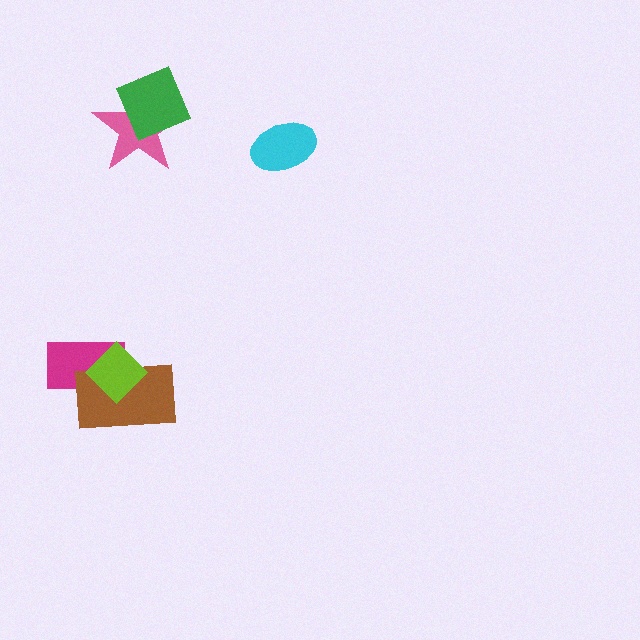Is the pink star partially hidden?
Yes, it is partially covered by another shape.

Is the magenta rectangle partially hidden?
Yes, it is partially covered by another shape.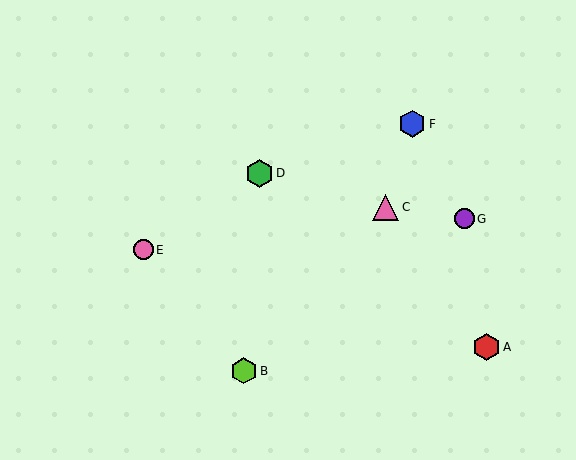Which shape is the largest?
The green hexagon (labeled D) is the largest.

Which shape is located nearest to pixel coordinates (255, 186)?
The green hexagon (labeled D) at (260, 173) is nearest to that location.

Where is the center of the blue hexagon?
The center of the blue hexagon is at (412, 124).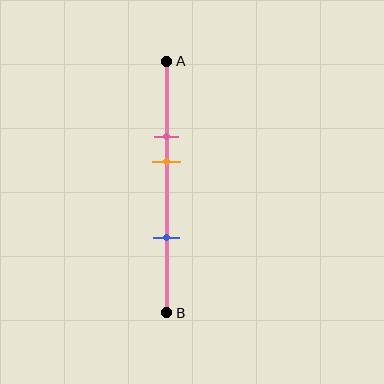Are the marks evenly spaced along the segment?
No, the marks are not evenly spaced.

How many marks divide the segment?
There are 3 marks dividing the segment.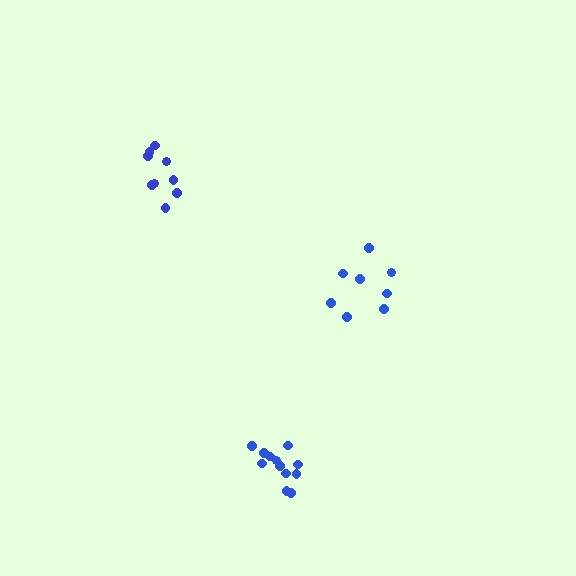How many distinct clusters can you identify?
There are 3 distinct clusters.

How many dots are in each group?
Group 1: 8 dots, Group 2: 12 dots, Group 3: 9 dots (29 total).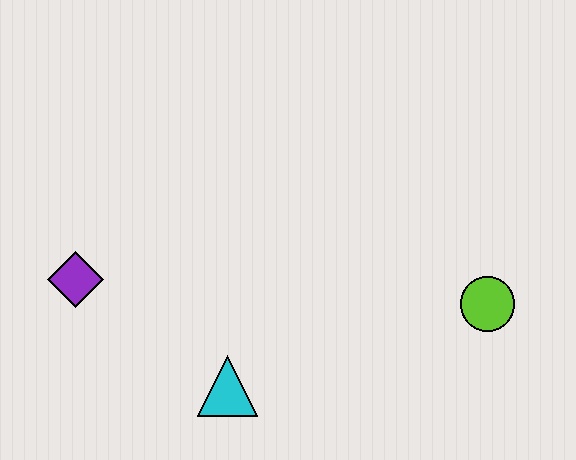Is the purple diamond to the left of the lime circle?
Yes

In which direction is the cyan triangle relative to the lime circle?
The cyan triangle is to the left of the lime circle.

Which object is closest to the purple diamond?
The cyan triangle is closest to the purple diamond.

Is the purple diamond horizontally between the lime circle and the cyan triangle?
No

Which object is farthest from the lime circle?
The purple diamond is farthest from the lime circle.